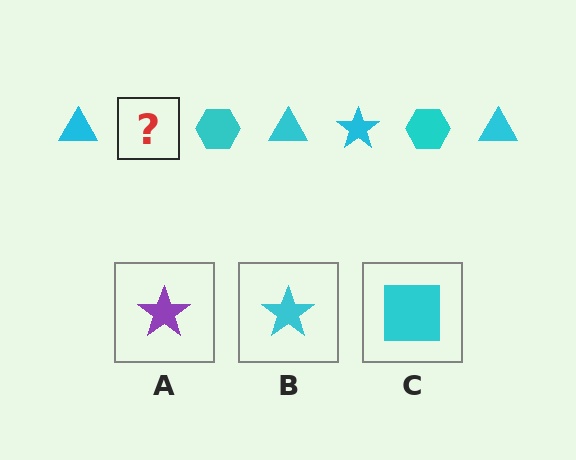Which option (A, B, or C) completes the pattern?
B.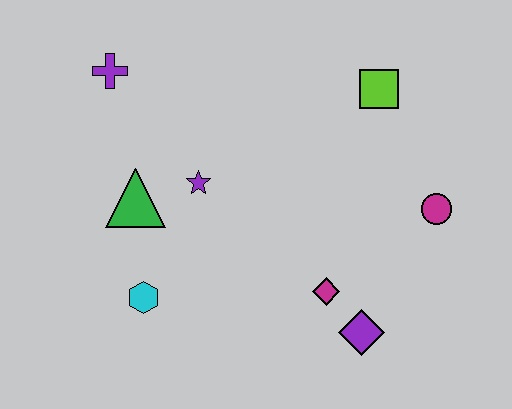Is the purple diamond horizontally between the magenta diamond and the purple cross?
No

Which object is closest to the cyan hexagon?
The green triangle is closest to the cyan hexagon.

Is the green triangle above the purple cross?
No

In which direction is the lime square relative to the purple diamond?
The lime square is above the purple diamond.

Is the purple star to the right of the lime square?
No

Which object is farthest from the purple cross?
The purple diamond is farthest from the purple cross.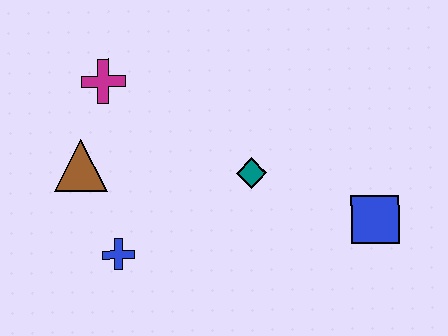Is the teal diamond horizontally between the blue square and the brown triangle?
Yes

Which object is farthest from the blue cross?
The blue square is farthest from the blue cross.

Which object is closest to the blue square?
The teal diamond is closest to the blue square.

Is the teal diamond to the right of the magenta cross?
Yes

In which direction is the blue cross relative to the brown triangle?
The blue cross is below the brown triangle.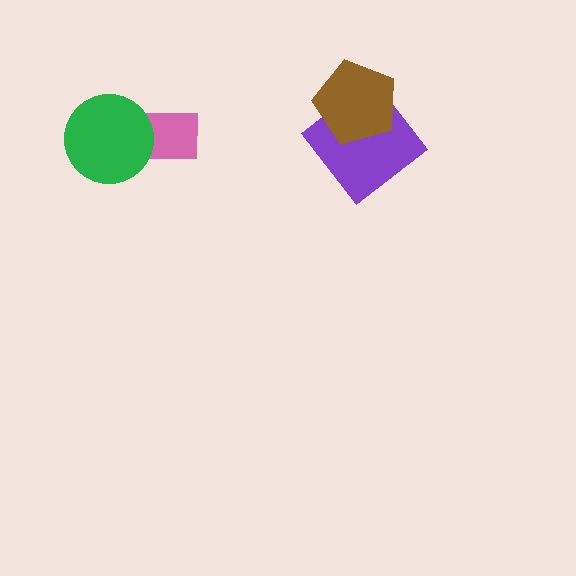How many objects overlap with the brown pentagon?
1 object overlaps with the brown pentagon.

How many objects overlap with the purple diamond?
1 object overlaps with the purple diamond.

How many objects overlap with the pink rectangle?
1 object overlaps with the pink rectangle.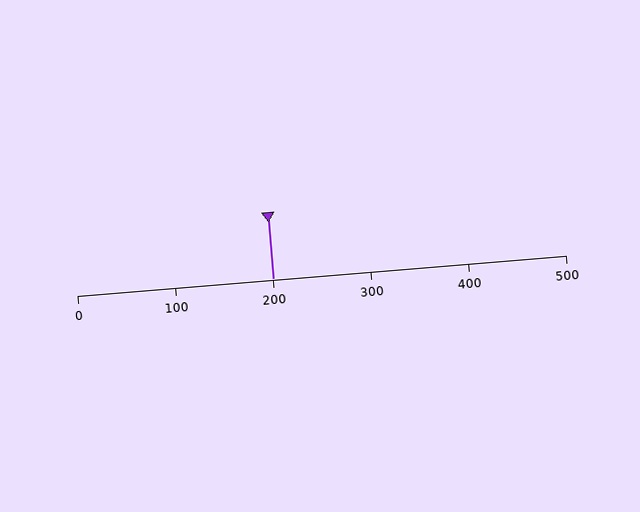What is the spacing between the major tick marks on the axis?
The major ticks are spaced 100 apart.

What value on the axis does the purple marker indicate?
The marker indicates approximately 200.